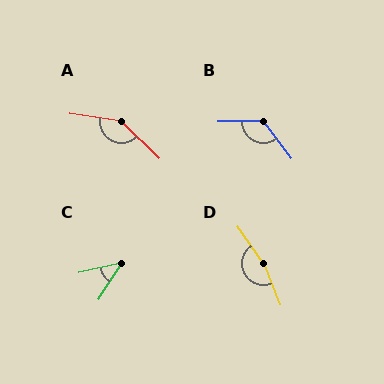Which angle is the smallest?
C, at approximately 45 degrees.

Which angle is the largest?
D, at approximately 166 degrees.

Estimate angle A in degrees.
Approximately 144 degrees.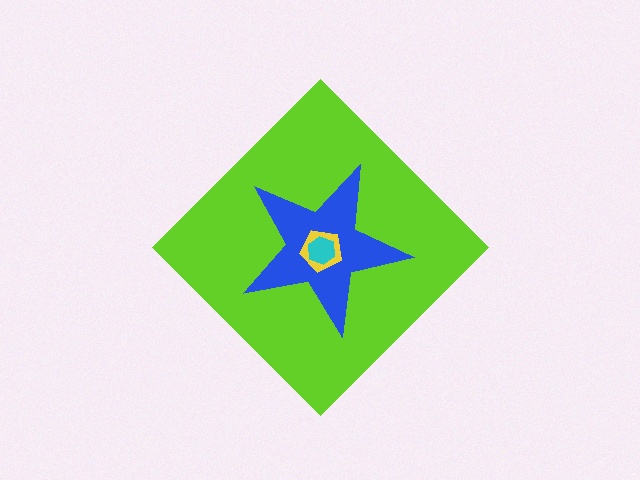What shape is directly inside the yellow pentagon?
The cyan hexagon.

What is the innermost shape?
The cyan hexagon.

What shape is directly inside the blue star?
The yellow pentagon.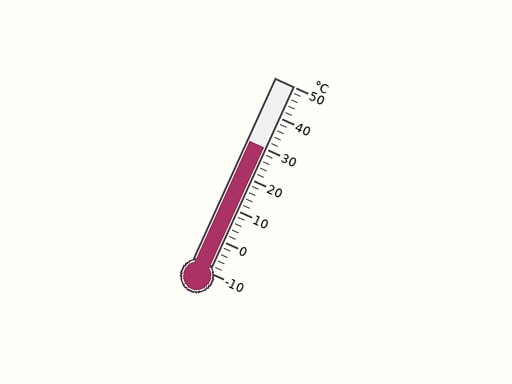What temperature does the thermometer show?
The thermometer shows approximately 30°C.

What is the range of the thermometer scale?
The thermometer scale ranges from -10°C to 50°C.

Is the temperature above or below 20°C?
The temperature is above 20°C.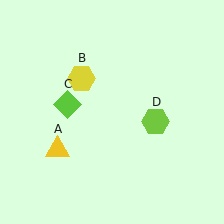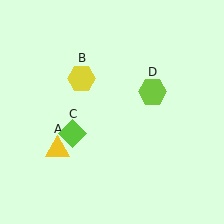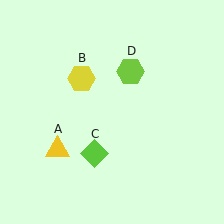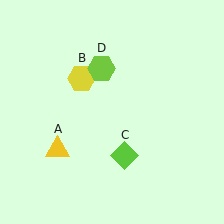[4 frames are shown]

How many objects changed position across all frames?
2 objects changed position: lime diamond (object C), lime hexagon (object D).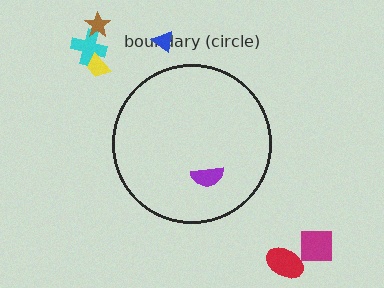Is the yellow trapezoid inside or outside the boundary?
Outside.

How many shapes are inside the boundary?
1 inside, 6 outside.